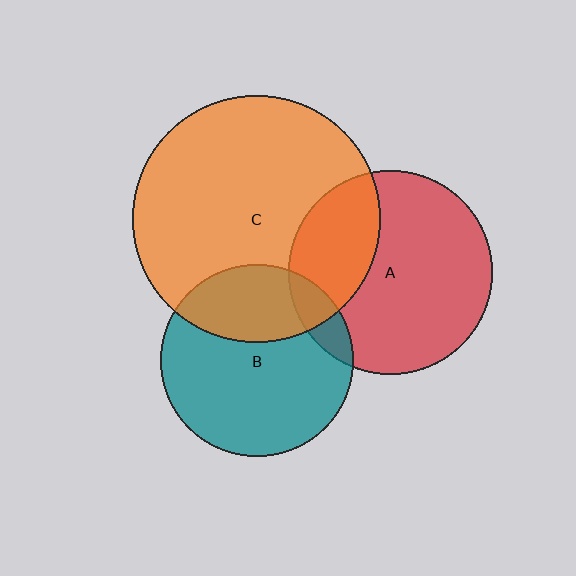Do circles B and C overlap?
Yes.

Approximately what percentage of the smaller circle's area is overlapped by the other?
Approximately 30%.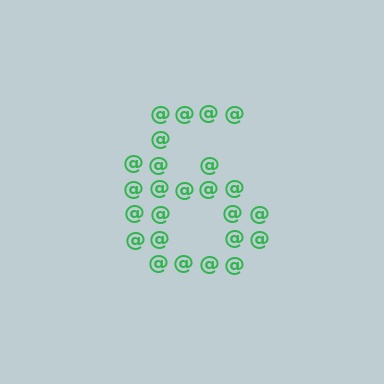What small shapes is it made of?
It is made of small at signs.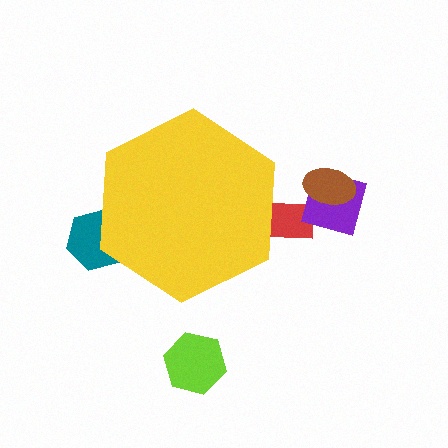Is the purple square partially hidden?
No, the purple square is fully visible.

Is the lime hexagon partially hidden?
No, the lime hexagon is fully visible.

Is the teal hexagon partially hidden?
Yes, the teal hexagon is partially hidden behind the yellow hexagon.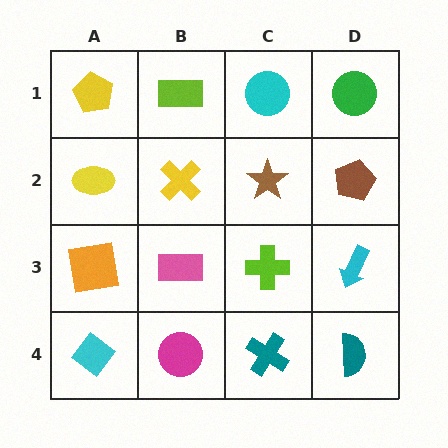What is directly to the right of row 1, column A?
A lime rectangle.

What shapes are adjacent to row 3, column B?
A yellow cross (row 2, column B), a magenta circle (row 4, column B), an orange square (row 3, column A), a lime cross (row 3, column C).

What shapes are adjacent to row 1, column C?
A brown star (row 2, column C), a lime rectangle (row 1, column B), a green circle (row 1, column D).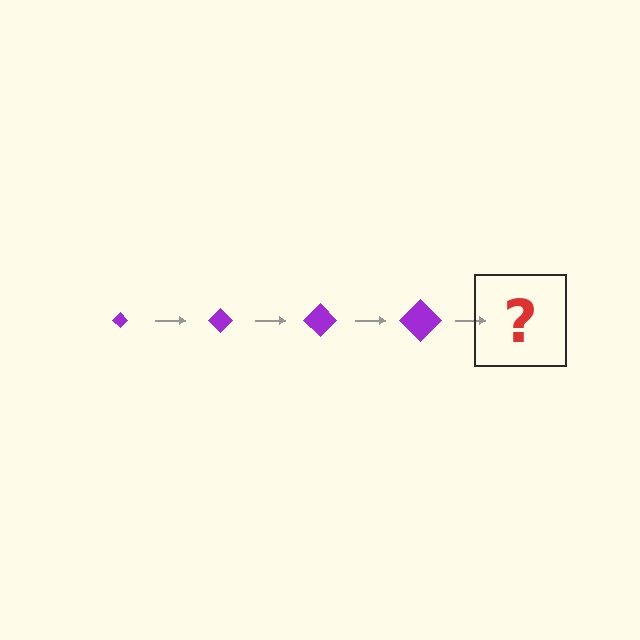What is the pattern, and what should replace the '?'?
The pattern is that the diamond gets progressively larger each step. The '?' should be a purple diamond, larger than the previous one.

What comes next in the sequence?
The next element should be a purple diamond, larger than the previous one.